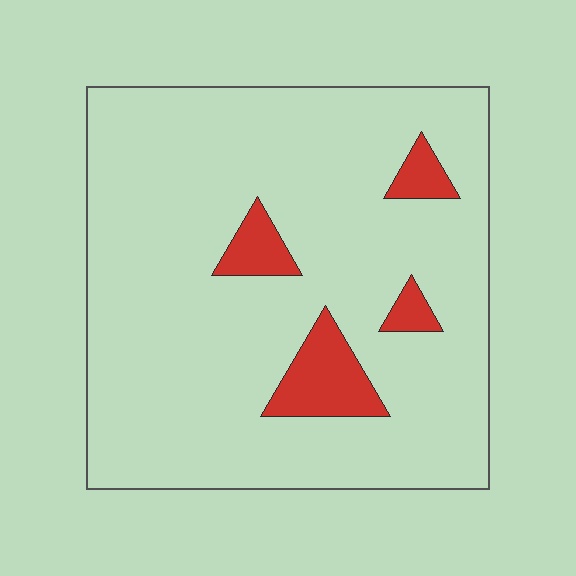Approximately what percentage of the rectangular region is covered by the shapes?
Approximately 10%.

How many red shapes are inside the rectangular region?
4.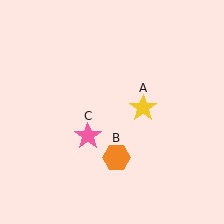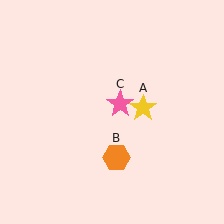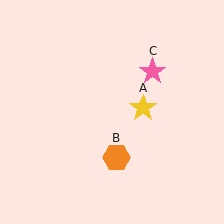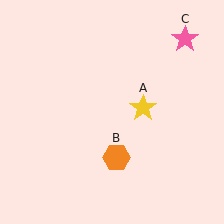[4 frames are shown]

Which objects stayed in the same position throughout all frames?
Yellow star (object A) and orange hexagon (object B) remained stationary.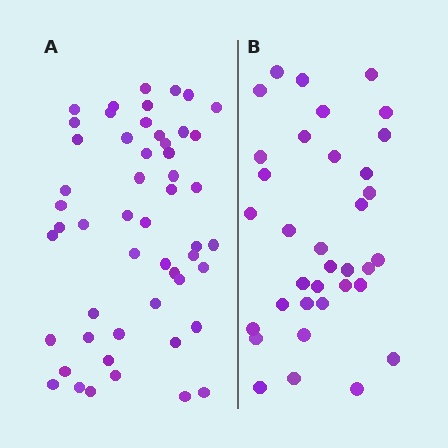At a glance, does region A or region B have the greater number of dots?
Region A (the left region) has more dots.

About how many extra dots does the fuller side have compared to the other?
Region A has approximately 15 more dots than region B.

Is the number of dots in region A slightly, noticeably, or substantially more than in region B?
Region A has substantially more. The ratio is roughly 1.5 to 1.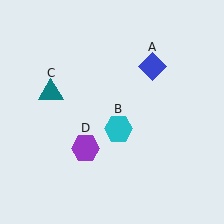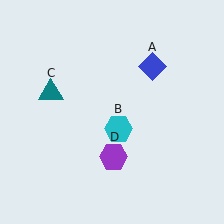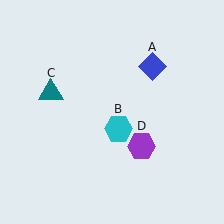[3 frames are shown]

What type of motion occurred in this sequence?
The purple hexagon (object D) rotated counterclockwise around the center of the scene.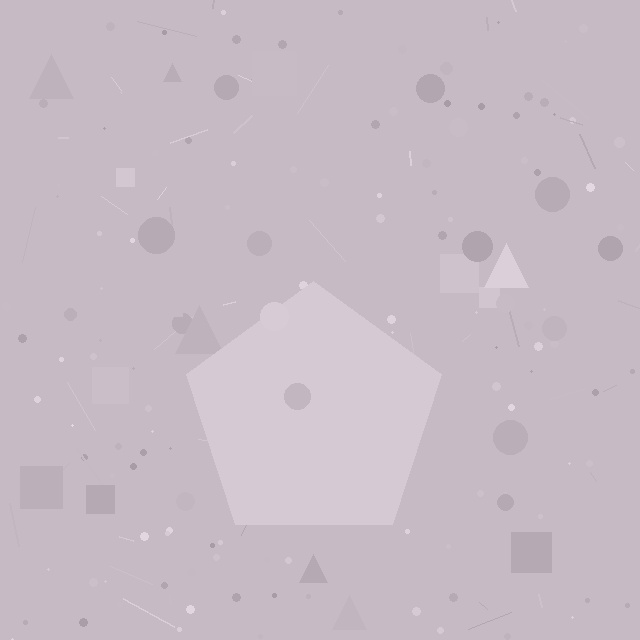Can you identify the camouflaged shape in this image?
The camouflaged shape is a pentagon.